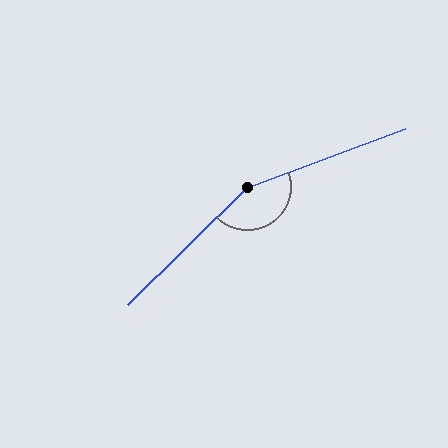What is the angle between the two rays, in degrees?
Approximately 156 degrees.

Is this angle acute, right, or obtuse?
It is obtuse.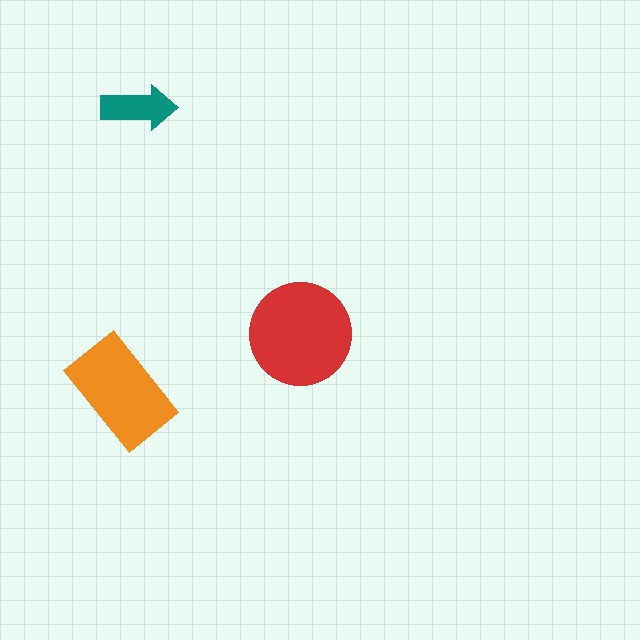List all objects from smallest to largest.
The teal arrow, the orange rectangle, the red circle.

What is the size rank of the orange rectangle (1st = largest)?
2nd.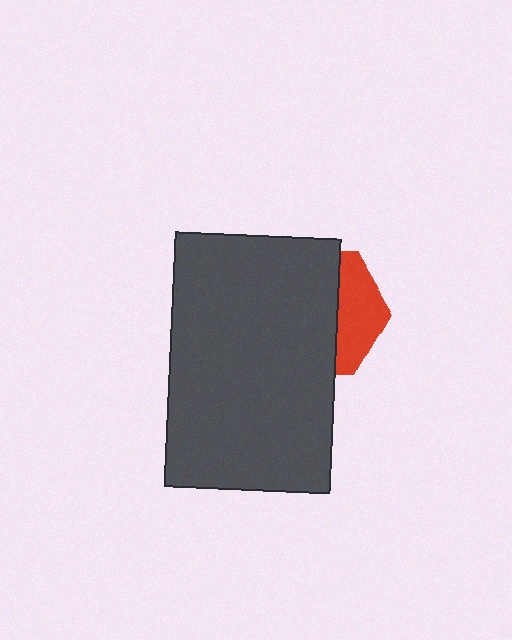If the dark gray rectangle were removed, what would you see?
You would see the complete red hexagon.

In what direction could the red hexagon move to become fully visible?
The red hexagon could move right. That would shift it out from behind the dark gray rectangle entirely.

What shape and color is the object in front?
The object in front is a dark gray rectangle.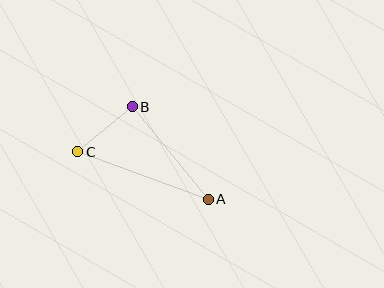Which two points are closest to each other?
Points B and C are closest to each other.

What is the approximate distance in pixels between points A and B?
The distance between A and B is approximately 120 pixels.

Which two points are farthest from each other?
Points A and C are farthest from each other.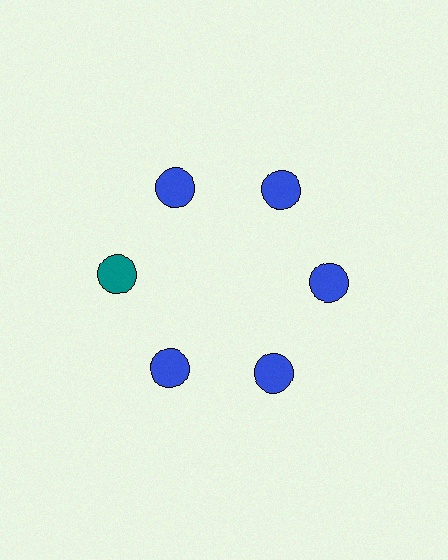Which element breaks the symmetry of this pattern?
The teal circle at roughly the 9 o'clock position breaks the symmetry. All other shapes are blue circles.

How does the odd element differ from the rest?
It has a different color: teal instead of blue.